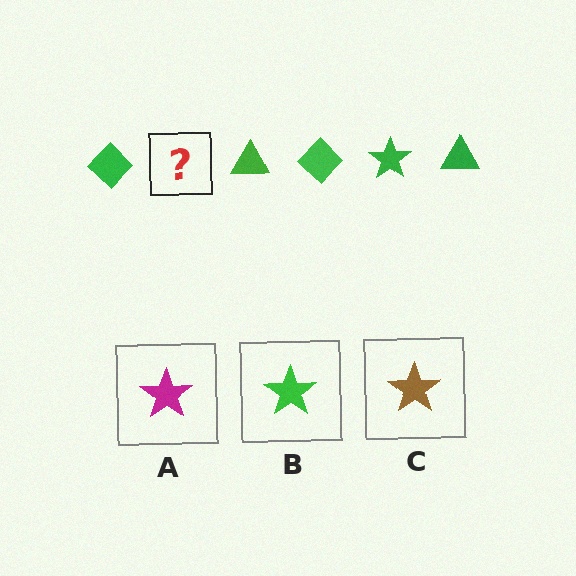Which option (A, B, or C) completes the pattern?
B.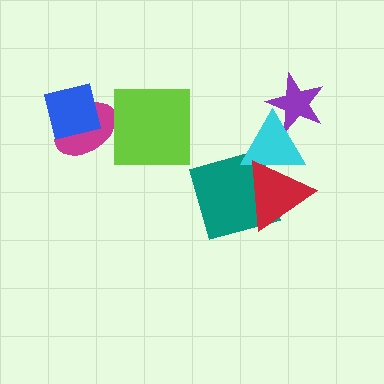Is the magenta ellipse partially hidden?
Yes, it is partially covered by another shape.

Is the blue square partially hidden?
No, no other shape covers it.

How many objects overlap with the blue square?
1 object overlaps with the blue square.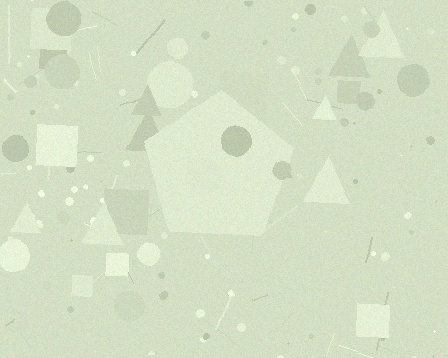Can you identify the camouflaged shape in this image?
The camouflaged shape is a pentagon.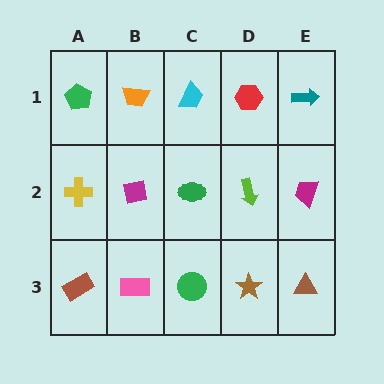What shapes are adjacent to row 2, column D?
A red hexagon (row 1, column D), a brown star (row 3, column D), a green ellipse (row 2, column C), a magenta trapezoid (row 2, column E).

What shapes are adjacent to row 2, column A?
A green pentagon (row 1, column A), a brown rectangle (row 3, column A), a magenta square (row 2, column B).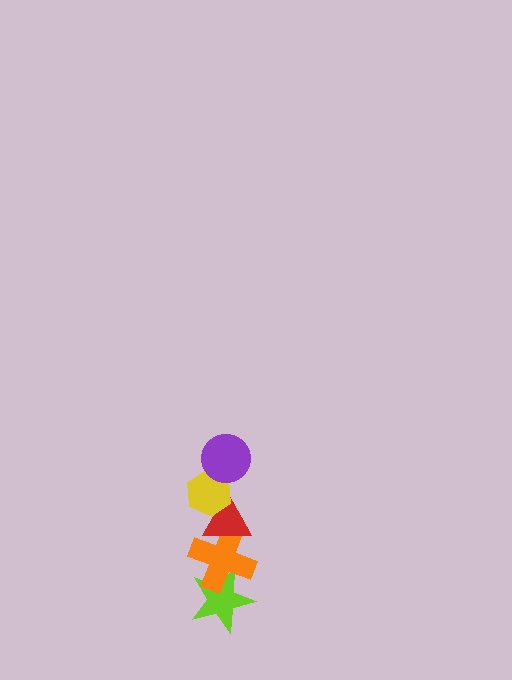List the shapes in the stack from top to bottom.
From top to bottom: the purple circle, the yellow hexagon, the red triangle, the orange cross, the lime star.